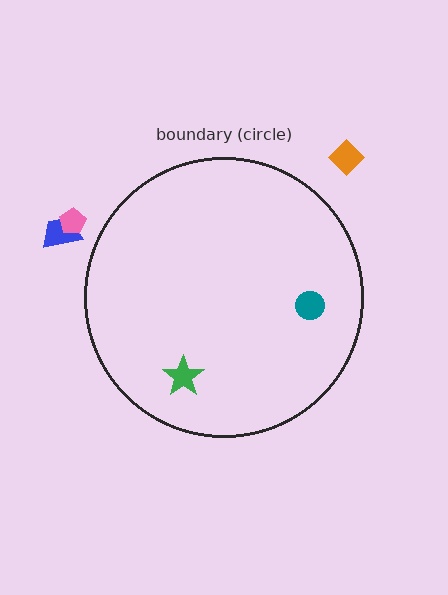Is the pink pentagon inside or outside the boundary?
Outside.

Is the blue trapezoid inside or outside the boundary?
Outside.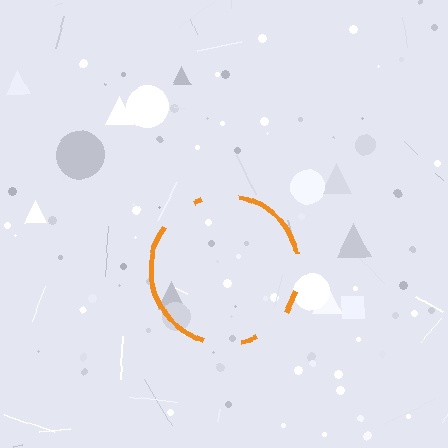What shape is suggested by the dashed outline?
The dashed outline suggests a circle.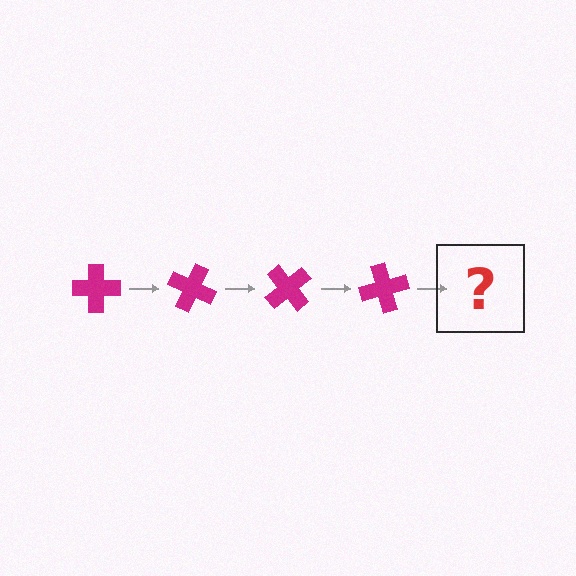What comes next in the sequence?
The next element should be a magenta cross rotated 100 degrees.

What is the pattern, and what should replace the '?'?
The pattern is that the cross rotates 25 degrees each step. The '?' should be a magenta cross rotated 100 degrees.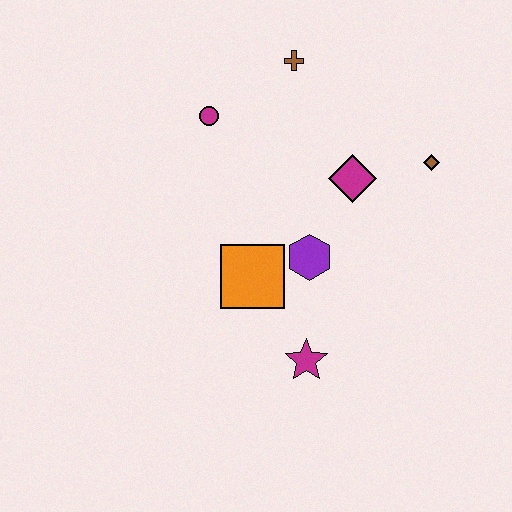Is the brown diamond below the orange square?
No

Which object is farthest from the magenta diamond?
The magenta star is farthest from the magenta diamond.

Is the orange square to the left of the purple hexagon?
Yes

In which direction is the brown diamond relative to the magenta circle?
The brown diamond is to the right of the magenta circle.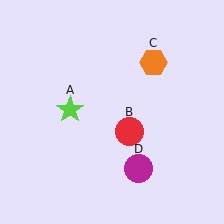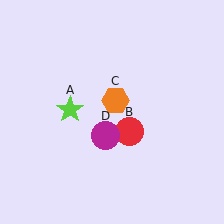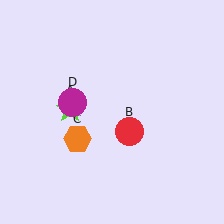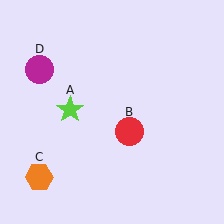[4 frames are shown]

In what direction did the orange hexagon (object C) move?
The orange hexagon (object C) moved down and to the left.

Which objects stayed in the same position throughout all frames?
Lime star (object A) and red circle (object B) remained stationary.